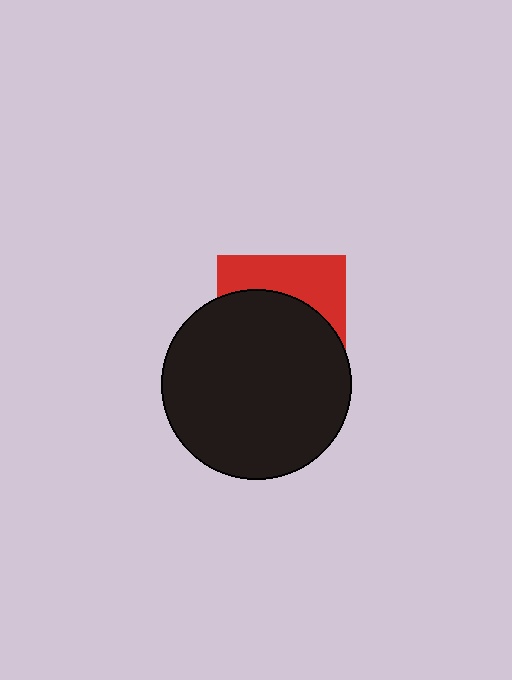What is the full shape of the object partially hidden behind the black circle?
The partially hidden object is a red square.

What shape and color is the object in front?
The object in front is a black circle.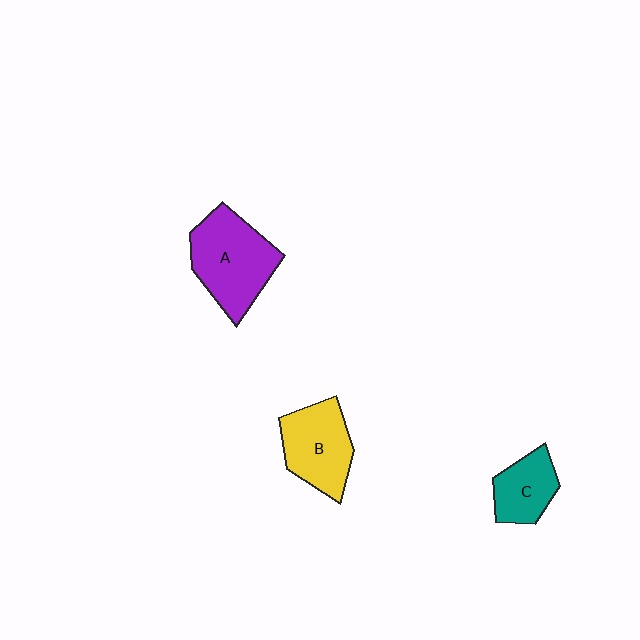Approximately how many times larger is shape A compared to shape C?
Approximately 1.8 times.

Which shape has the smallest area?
Shape C (teal).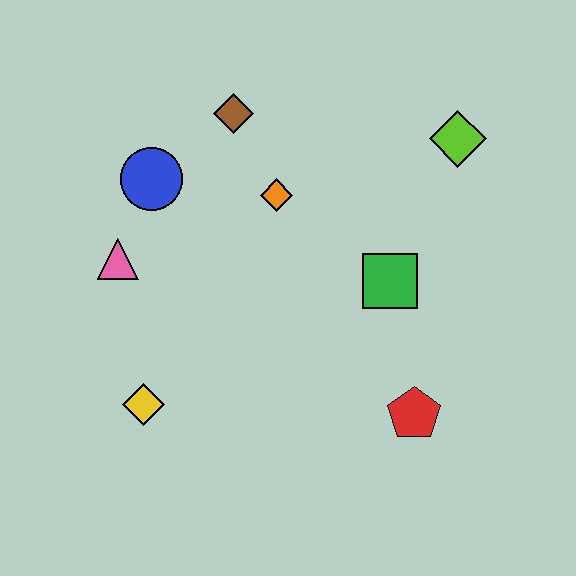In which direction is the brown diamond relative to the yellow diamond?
The brown diamond is above the yellow diamond.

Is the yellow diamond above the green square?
No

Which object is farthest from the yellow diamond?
The lime diamond is farthest from the yellow diamond.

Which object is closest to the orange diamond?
The brown diamond is closest to the orange diamond.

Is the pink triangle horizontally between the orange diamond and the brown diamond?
No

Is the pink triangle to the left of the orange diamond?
Yes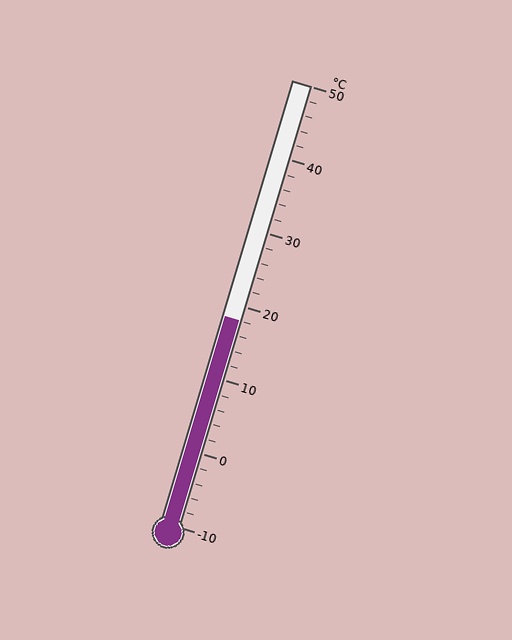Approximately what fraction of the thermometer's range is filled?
The thermometer is filled to approximately 45% of its range.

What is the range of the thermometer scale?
The thermometer scale ranges from -10°C to 50°C.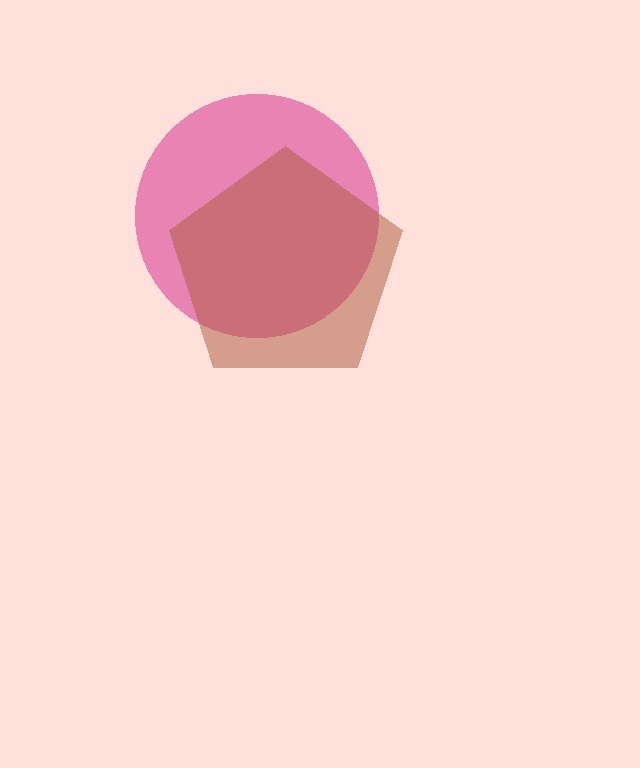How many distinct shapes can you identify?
There are 2 distinct shapes: a magenta circle, a brown pentagon.